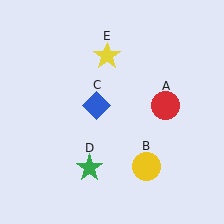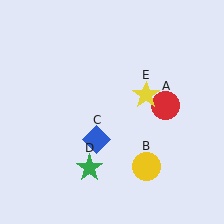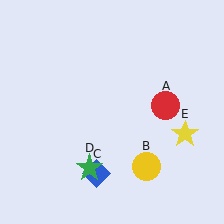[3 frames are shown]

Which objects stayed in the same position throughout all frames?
Red circle (object A) and yellow circle (object B) and green star (object D) remained stationary.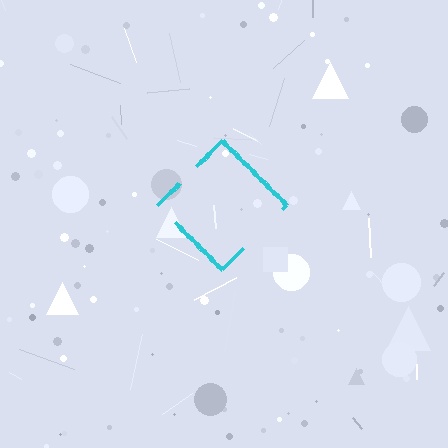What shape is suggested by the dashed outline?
The dashed outline suggests a diamond.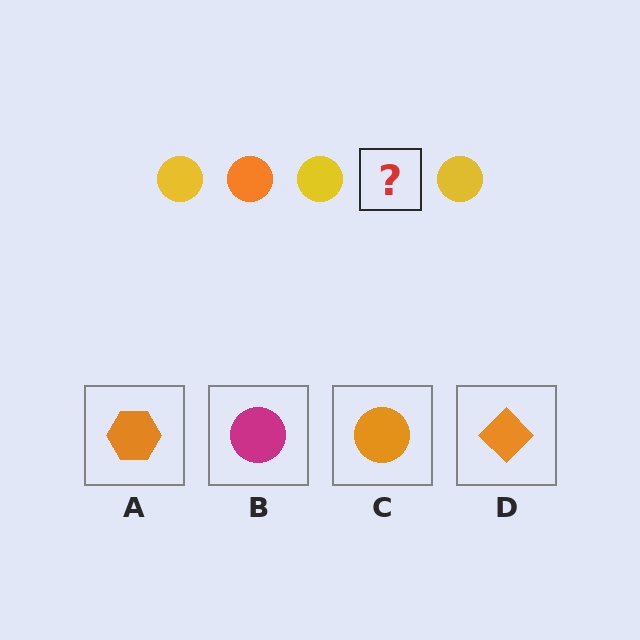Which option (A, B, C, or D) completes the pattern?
C.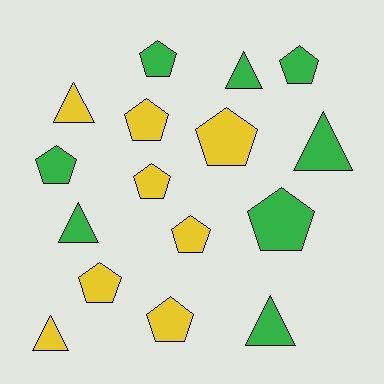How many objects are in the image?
There are 16 objects.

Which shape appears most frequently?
Pentagon, with 10 objects.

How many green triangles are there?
There are 4 green triangles.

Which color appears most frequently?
Yellow, with 8 objects.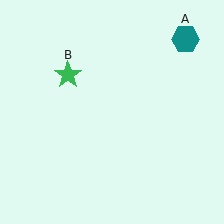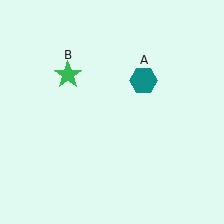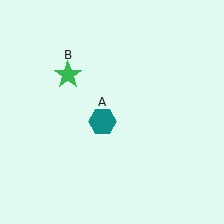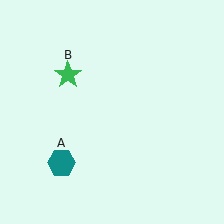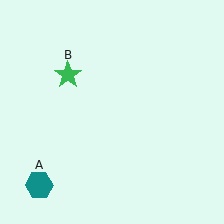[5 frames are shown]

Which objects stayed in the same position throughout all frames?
Green star (object B) remained stationary.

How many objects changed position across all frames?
1 object changed position: teal hexagon (object A).